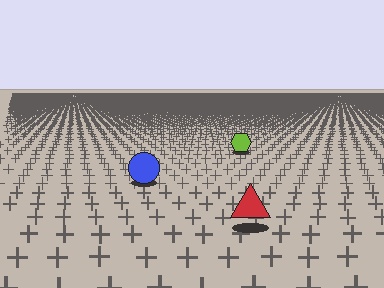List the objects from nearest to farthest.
From nearest to farthest: the red triangle, the blue circle, the lime hexagon.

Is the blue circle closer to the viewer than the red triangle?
No. The red triangle is closer — you can tell from the texture gradient: the ground texture is coarser near it.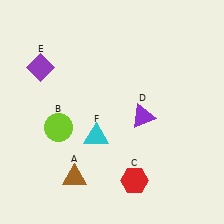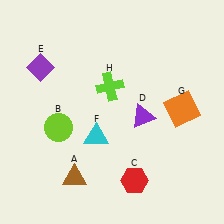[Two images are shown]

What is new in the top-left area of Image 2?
A lime cross (H) was added in the top-left area of Image 2.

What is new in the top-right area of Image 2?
An orange square (G) was added in the top-right area of Image 2.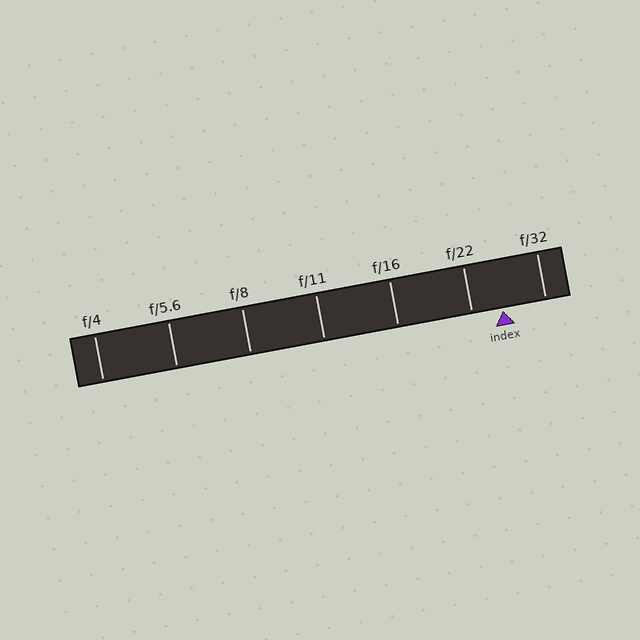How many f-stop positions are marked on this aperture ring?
There are 7 f-stop positions marked.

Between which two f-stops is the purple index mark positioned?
The index mark is between f/22 and f/32.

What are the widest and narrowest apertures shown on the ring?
The widest aperture shown is f/4 and the narrowest is f/32.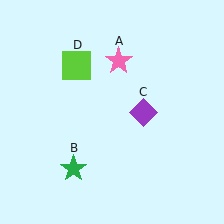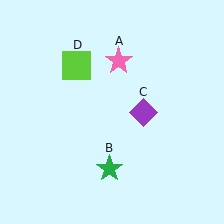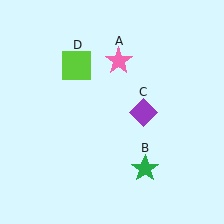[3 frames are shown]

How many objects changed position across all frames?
1 object changed position: green star (object B).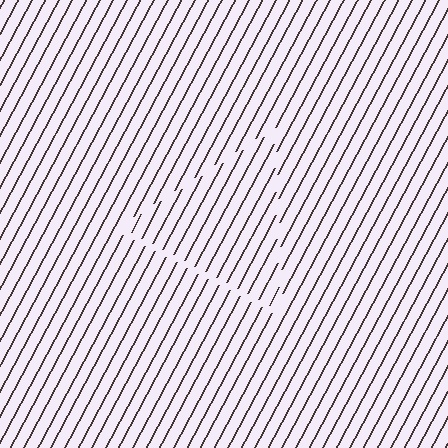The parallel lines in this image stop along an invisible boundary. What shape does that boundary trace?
An illusory triangle. The interior of the shape contains the same grating, shifted by half a period — the contour is defined by the phase discontinuity where line-ends from the inner and outer gratings abut.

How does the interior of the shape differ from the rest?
The interior of the shape contains the same grating, shifted by half a period — the contour is defined by the phase discontinuity where line-ends from the inner and outer gratings abut.